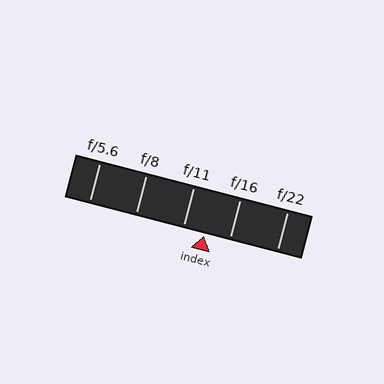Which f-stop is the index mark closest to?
The index mark is closest to f/11.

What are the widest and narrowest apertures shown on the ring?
The widest aperture shown is f/5.6 and the narrowest is f/22.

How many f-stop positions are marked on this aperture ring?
There are 5 f-stop positions marked.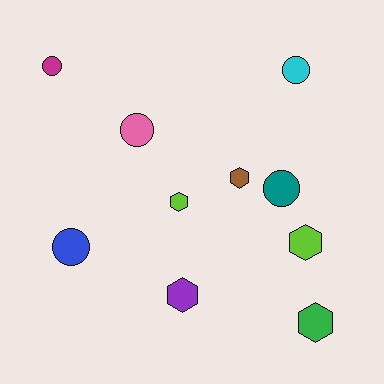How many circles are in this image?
There are 5 circles.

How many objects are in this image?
There are 10 objects.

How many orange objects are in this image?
There are no orange objects.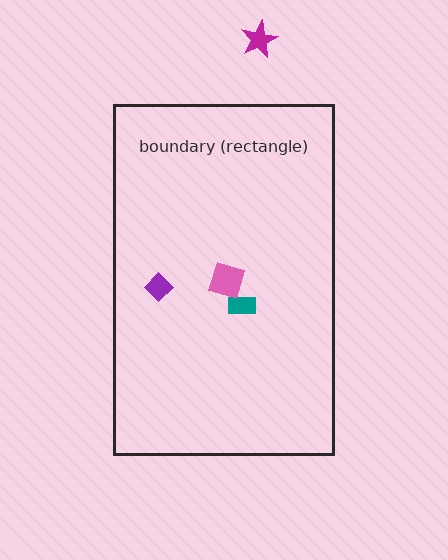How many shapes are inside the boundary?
3 inside, 1 outside.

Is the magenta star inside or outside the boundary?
Outside.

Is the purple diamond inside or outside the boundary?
Inside.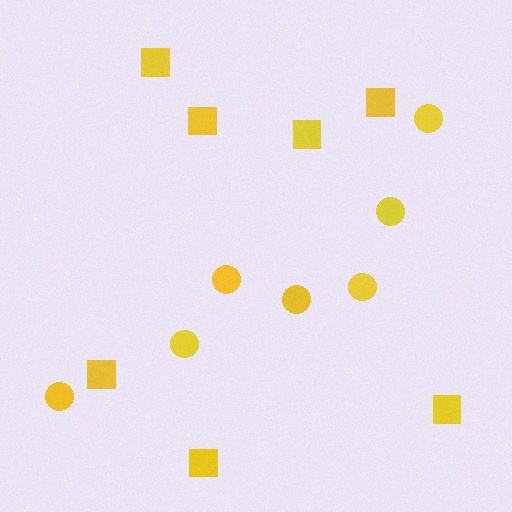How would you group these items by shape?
There are 2 groups: one group of squares (7) and one group of circles (7).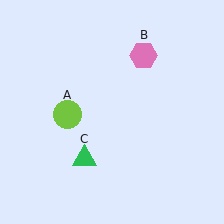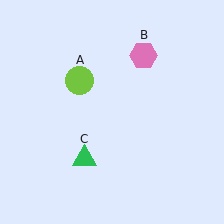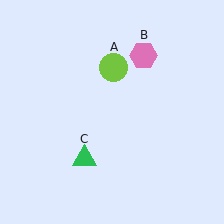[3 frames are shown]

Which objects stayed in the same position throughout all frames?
Pink hexagon (object B) and green triangle (object C) remained stationary.